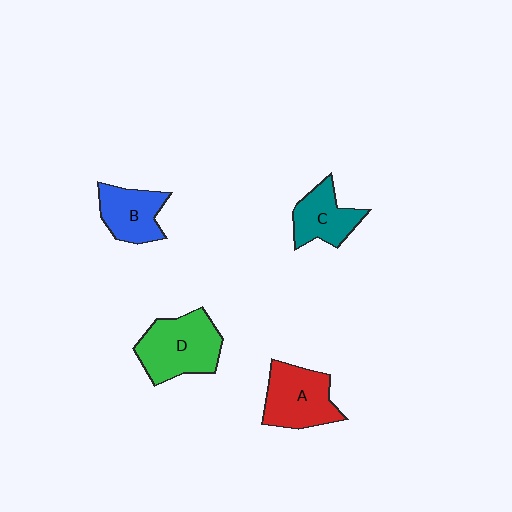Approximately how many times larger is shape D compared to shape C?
Approximately 1.5 times.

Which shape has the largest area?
Shape D (green).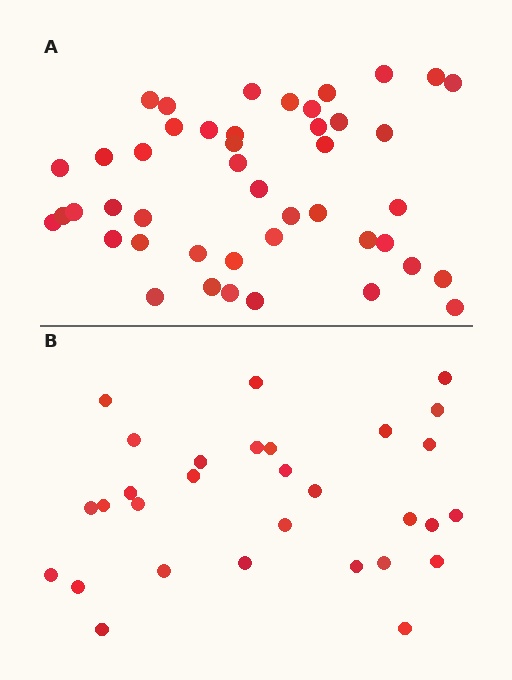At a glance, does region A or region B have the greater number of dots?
Region A (the top region) has more dots.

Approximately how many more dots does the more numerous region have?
Region A has approximately 15 more dots than region B.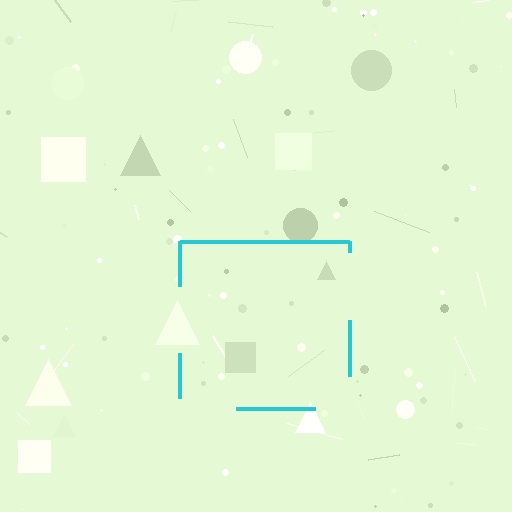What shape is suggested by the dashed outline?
The dashed outline suggests a square.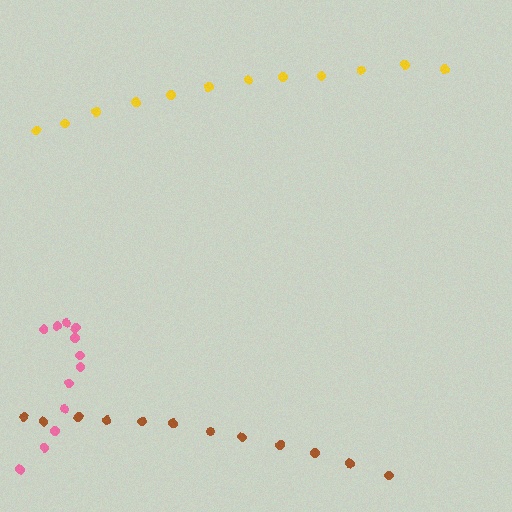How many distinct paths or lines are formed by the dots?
There are 3 distinct paths.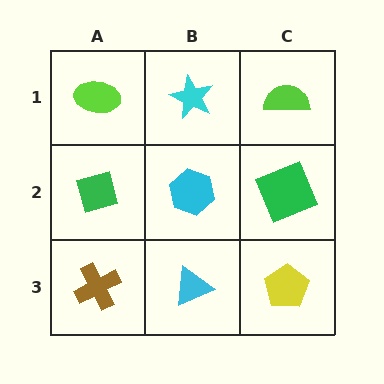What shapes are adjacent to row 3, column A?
A green diamond (row 2, column A), a cyan triangle (row 3, column B).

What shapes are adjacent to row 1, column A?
A green diamond (row 2, column A), a cyan star (row 1, column B).